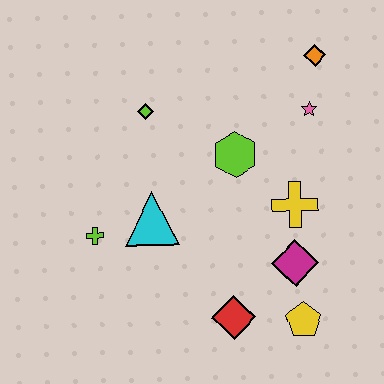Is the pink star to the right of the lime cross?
Yes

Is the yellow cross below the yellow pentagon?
No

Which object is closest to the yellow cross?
The magenta diamond is closest to the yellow cross.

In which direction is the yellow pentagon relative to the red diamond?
The yellow pentagon is to the right of the red diamond.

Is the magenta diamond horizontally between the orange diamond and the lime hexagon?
Yes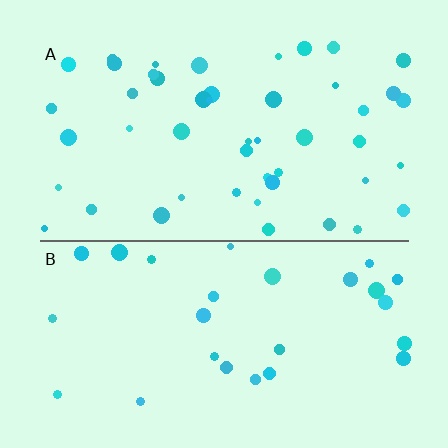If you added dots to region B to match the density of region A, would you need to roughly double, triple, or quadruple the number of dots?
Approximately double.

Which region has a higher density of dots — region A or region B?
A (the top).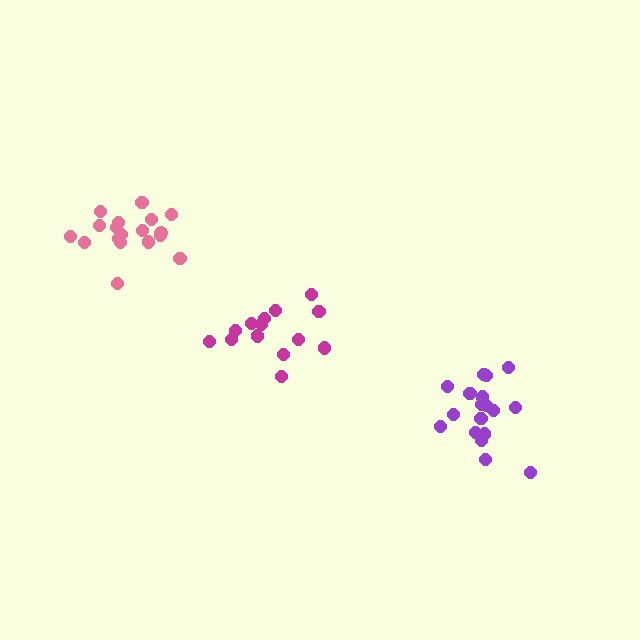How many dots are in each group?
Group 1: 14 dots, Group 2: 19 dots, Group 3: 18 dots (51 total).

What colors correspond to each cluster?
The clusters are colored: magenta, purple, pink.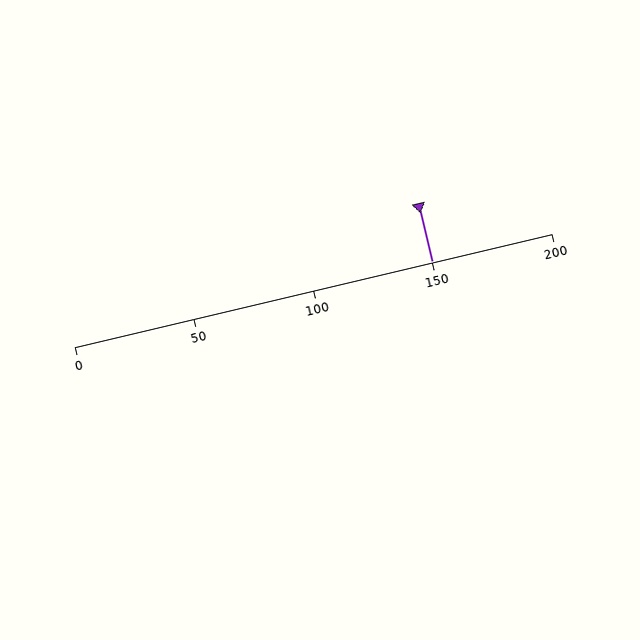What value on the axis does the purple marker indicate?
The marker indicates approximately 150.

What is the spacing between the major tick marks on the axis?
The major ticks are spaced 50 apart.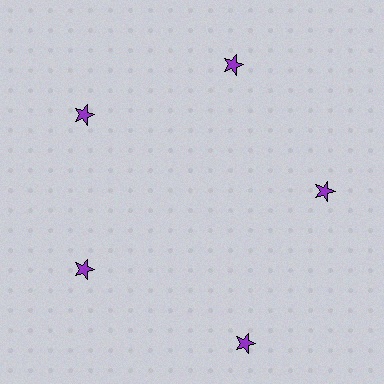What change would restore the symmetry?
The symmetry would be restored by moving it inward, back onto the ring so that all 5 stars sit at equal angles and equal distance from the center.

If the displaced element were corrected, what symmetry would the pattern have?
It would have 5-fold rotational symmetry — the pattern would map onto itself every 72 degrees.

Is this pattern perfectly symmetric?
No. The 5 purple stars are arranged in a ring, but one element near the 5 o'clock position is pushed outward from the center, breaking the 5-fold rotational symmetry.